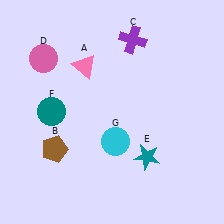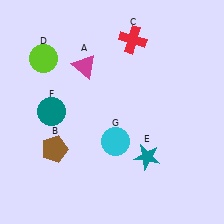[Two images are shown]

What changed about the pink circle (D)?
In Image 1, D is pink. In Image 2, it changed to lime.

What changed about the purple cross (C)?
In Image 1, C is purple. In Image 2, it changed to red.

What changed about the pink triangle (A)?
In Image 1, A is pink. In Image 2, it changed to magenta.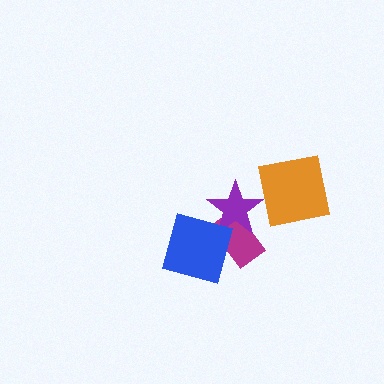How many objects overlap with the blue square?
2 objects overlap with the blue square.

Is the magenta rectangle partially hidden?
Yes, it is partially covered by another shape.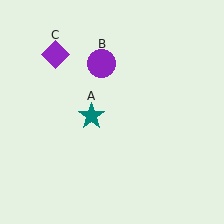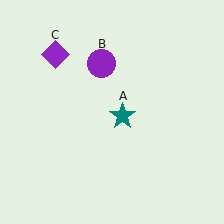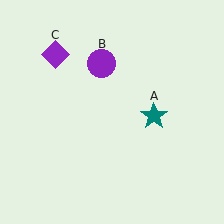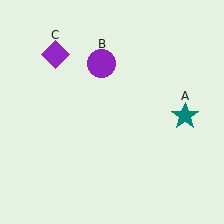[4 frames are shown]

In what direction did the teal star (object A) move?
The teal star (object A) moved right.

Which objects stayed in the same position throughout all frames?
Purple circle (object B) and purple diamond (object C) remained stationary.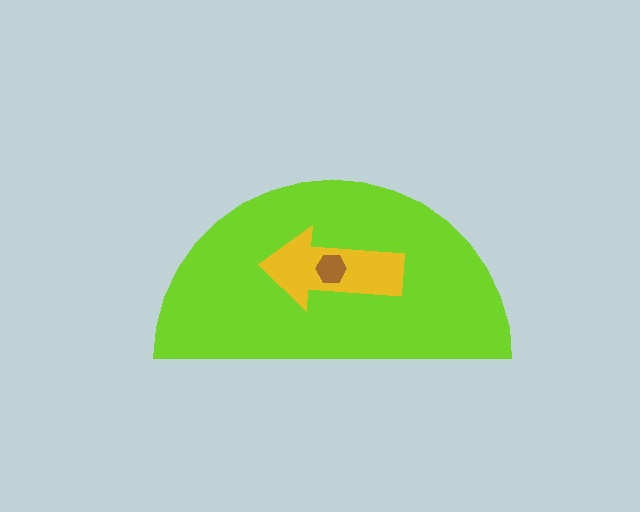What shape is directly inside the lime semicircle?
The yellow arrow.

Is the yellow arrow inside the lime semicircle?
Yes.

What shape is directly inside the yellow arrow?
The brown hexagon.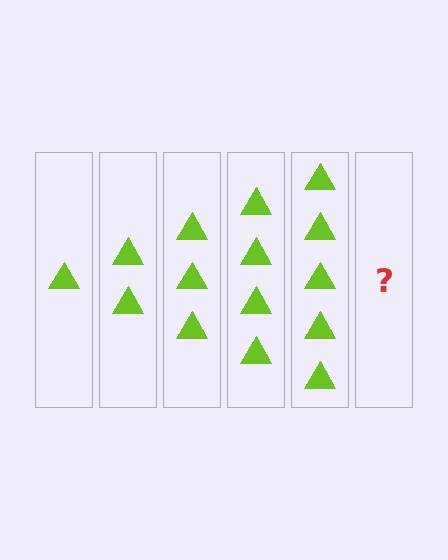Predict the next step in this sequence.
The next step is 6 triangles.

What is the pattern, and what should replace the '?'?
The pattern is that each step adds one more triangle. The '?' should be 6 triangles.